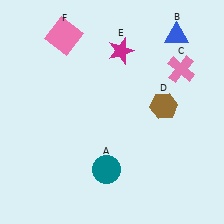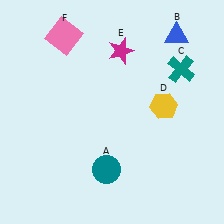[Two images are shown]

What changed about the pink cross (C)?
In Image 1, C is pink. In Image 2, it changed to teal.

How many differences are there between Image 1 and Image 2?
There are 2 differences between the two images.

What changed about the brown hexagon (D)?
In Image 1, D is brown. In Image 2, it changed to yellow.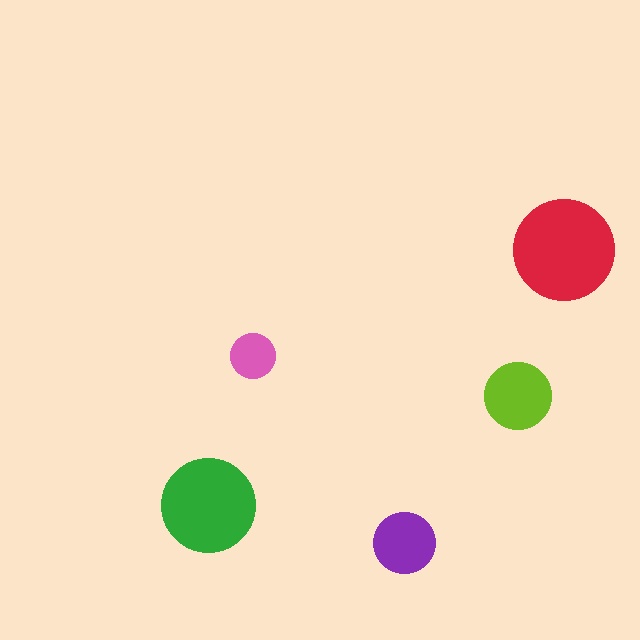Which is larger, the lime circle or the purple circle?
The lime one.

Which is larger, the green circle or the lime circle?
The green one.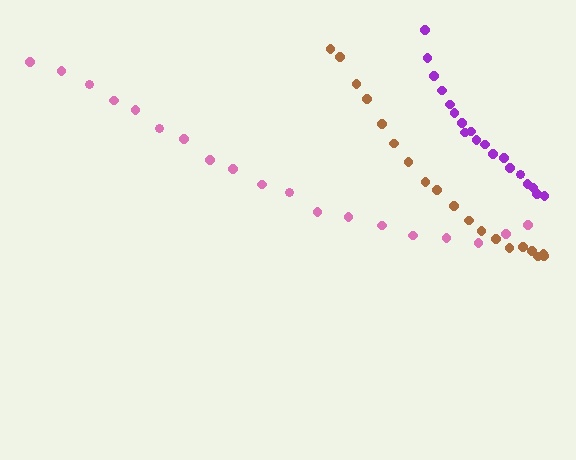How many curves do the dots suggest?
There are 3 distinct paths.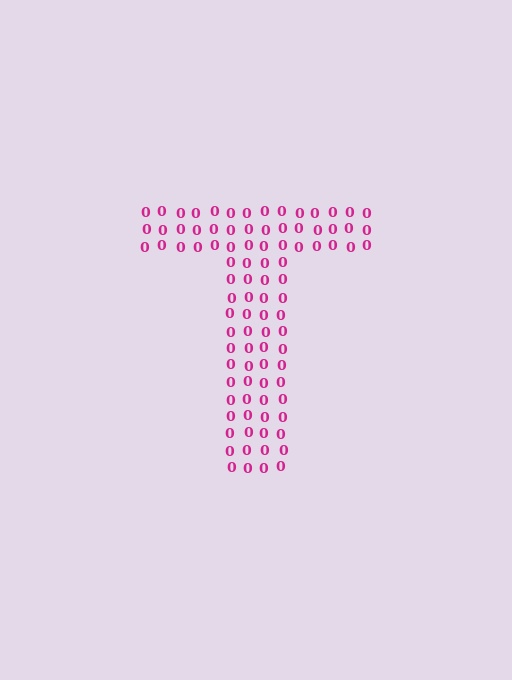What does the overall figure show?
The overall figure shows the letter T.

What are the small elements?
The small elements are digit 0's.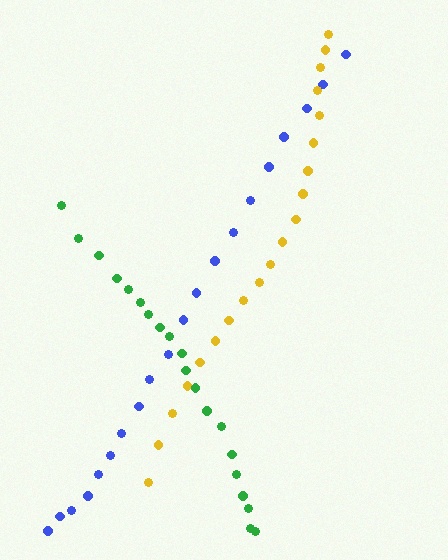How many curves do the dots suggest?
There are 3 distinct paths.